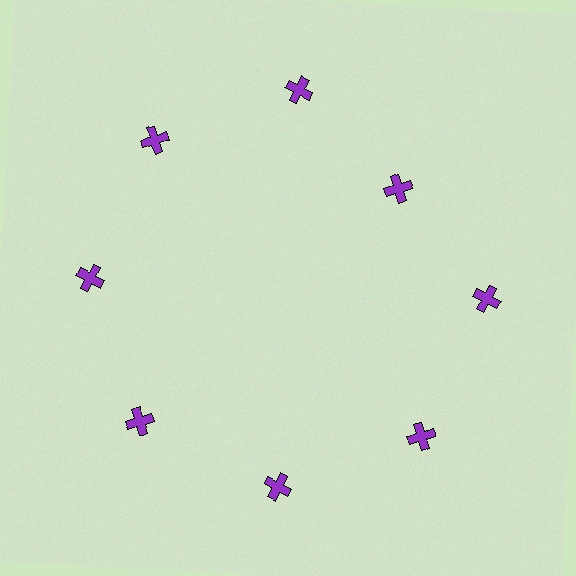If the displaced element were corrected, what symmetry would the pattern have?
It would have 8-fold rotational symmetry — the pattern would map onto itself every 45 degrees.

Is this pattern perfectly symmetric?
No. The 8 purple crosses are arranged in a ring, but one element near the 2 o'clock position is pulled inward toward the center, breaking the 8-fold rotational symmetry.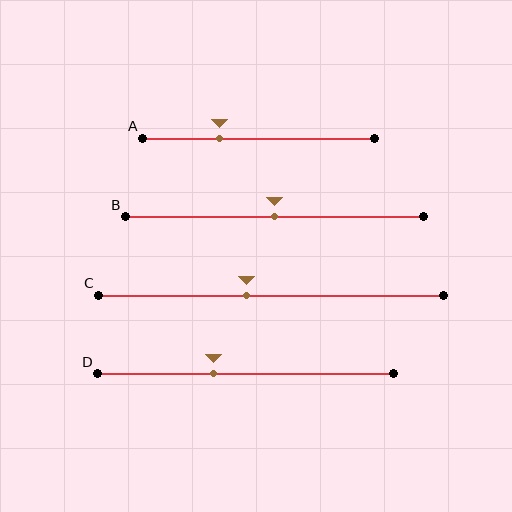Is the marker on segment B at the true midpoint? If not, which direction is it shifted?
Yes, the marker on segment B is at the true midpoint.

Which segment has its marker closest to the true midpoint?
Segment B has its marker closest to the true midpoint.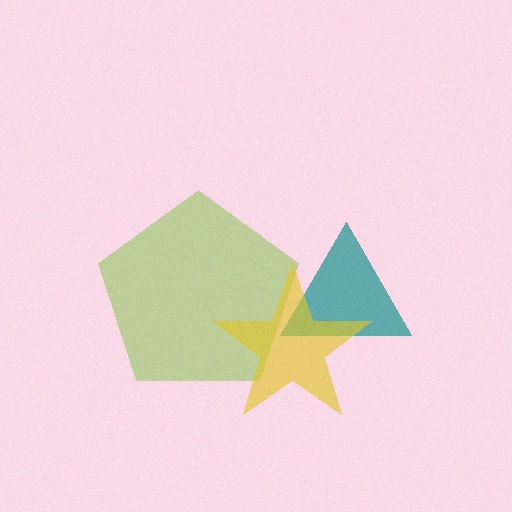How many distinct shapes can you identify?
There are 3 distinct shapes: a teal triangle, a lime pentagon, a yellow star.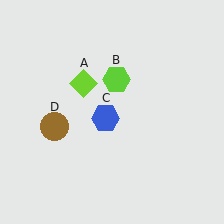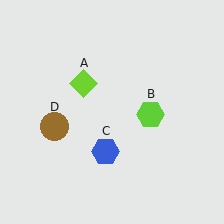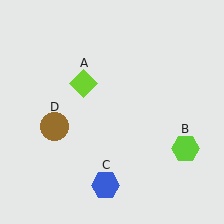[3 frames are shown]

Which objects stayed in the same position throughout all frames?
Lime diamond (object A) and brown circle (object D) remained stationary.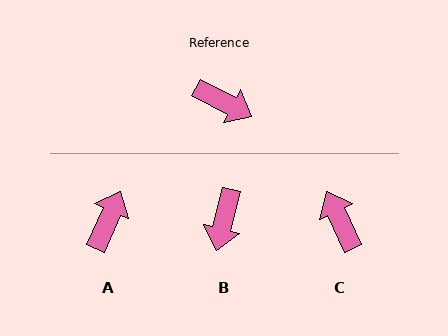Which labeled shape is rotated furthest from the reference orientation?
C, about 143 degrees away.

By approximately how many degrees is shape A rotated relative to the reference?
Approximately 94 degrees counter-clockwise.